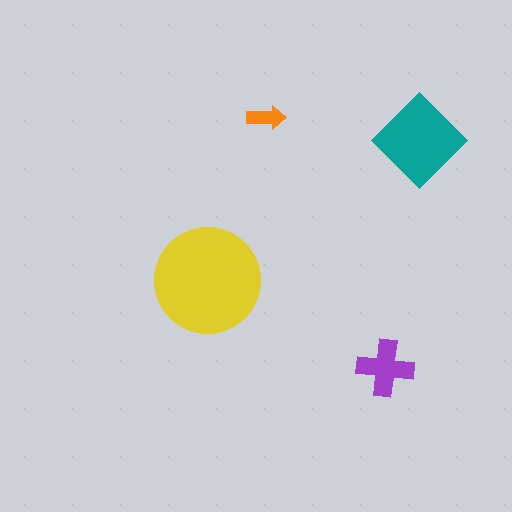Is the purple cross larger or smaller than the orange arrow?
Larger.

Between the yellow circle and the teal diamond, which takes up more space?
The yellow circle.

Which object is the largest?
The yellow circle.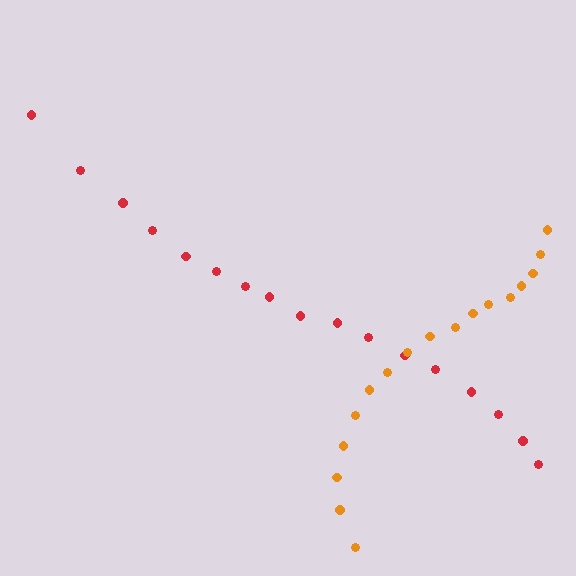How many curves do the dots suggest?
There are 2 distinct paths.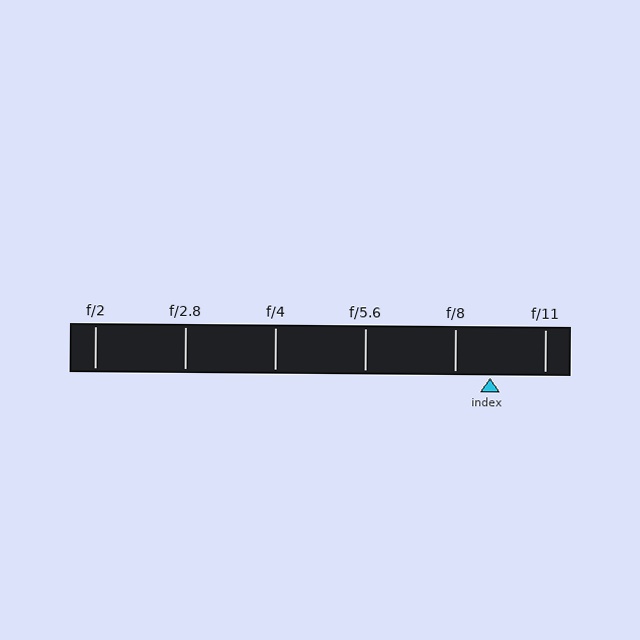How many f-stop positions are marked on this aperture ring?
There are 6 f-stop positions marked.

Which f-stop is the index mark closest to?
The index mark is closest to f/8.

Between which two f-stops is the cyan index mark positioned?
The index mark is between f/8 and f/11.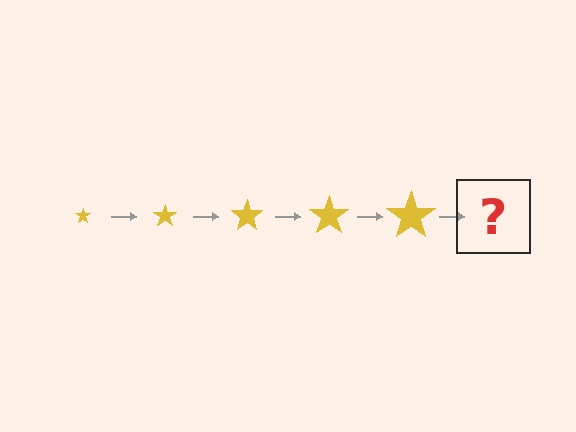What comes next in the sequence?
The next element should be a yellow star, larger than the previous one.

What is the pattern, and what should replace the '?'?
The pattern is that the star gets progressively larger each step. The '?' should be a yellow star, larger than the previous one.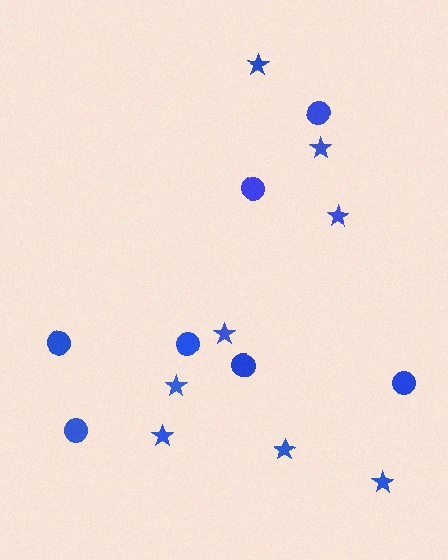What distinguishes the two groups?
There are 2 groups: one group of circles (7) and one group of stars (8).